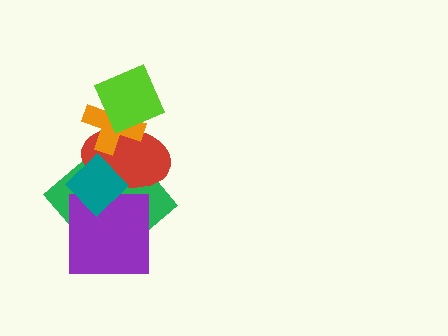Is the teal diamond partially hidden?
No, no other shape covers it.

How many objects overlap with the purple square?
2 objects overlap with the purple square.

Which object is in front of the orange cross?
The lime square is in front of the orange cross.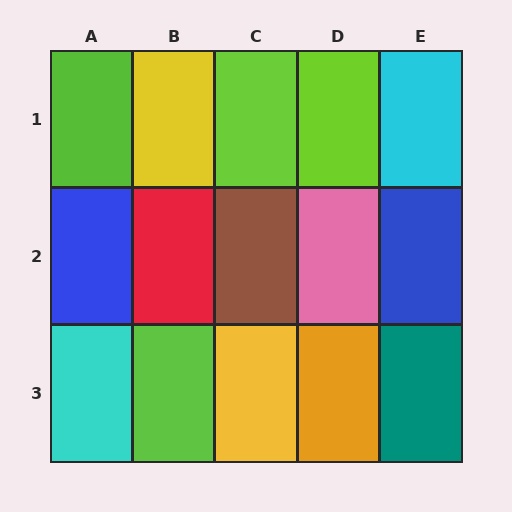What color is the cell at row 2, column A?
Blue.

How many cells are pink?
1 cell is pink.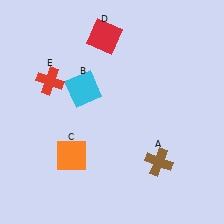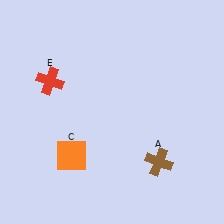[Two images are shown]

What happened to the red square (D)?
The red square (D) was removed in Image 2. It was in the top-left area of Image 1.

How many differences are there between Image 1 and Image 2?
There are 2 differences between the two images.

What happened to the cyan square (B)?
The cyan square (B) was removed in Image 2. It was in the top-left area of Image 1.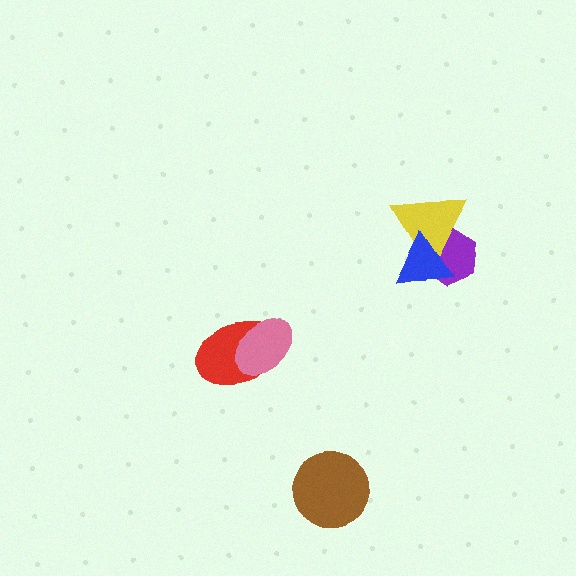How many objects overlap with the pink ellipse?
1 object overlaps with the pink ellipse.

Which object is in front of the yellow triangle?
The blue triangle is in front of the yellow triangle.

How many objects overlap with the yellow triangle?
2 objects overlap with the yellow triangle.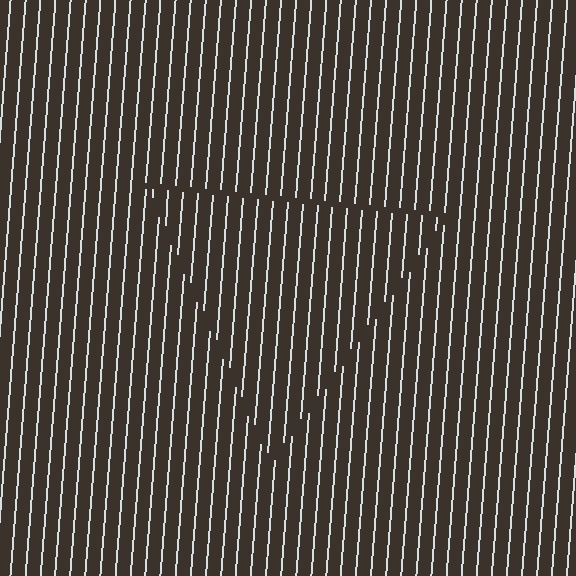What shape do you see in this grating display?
An illusory triangle. The interior of the shape contains the same grating, shifted by half a period — the contour is defined by the phase discontinuity where line-ends from the inner and outer gratings abut.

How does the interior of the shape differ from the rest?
The interior of the shape contains the same grating, shifted by half a period — the contour is defined by the phase discontinuity where line-ends from the inner and outer gratings abut.